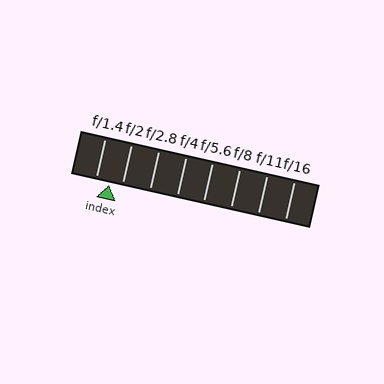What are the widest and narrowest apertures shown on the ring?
The widest aperture shown is f/1.4 and the narrowest is f/16.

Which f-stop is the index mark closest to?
The index mark is closest to f/2.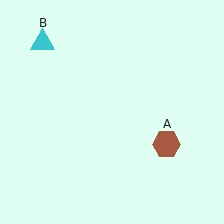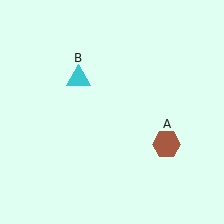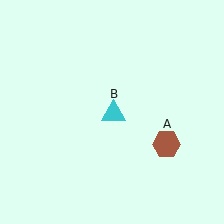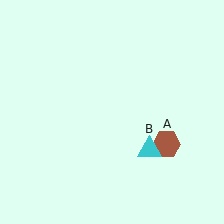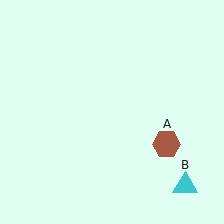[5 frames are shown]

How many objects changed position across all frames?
1 object changed position: cyan triangle (object B).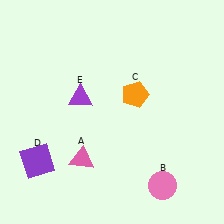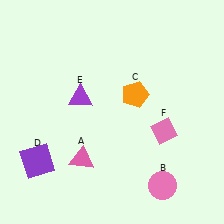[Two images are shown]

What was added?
A pink diamond (F) was added in Image 2.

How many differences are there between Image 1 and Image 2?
There is 1 difference between the two images.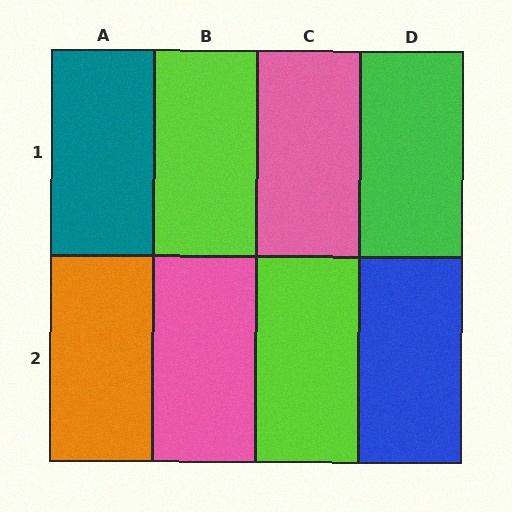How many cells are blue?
1 cell is blue.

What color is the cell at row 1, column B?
Lime.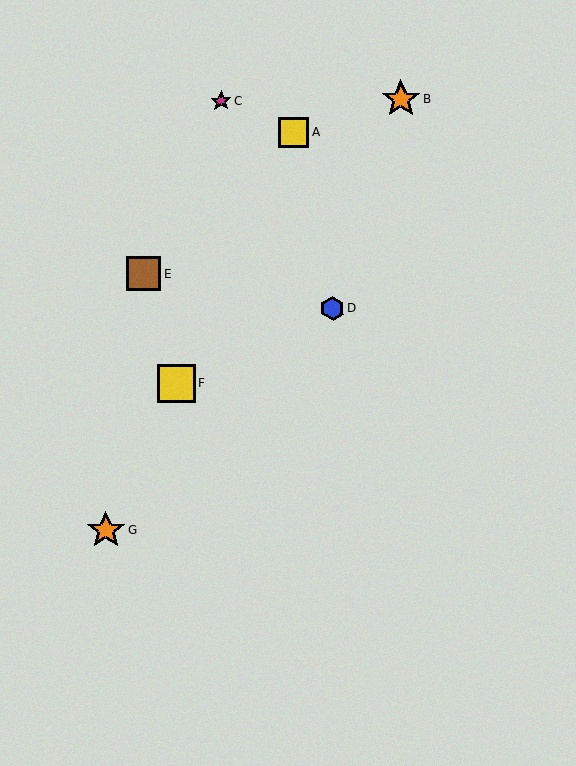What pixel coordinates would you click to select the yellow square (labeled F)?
Click at (176, 383) to select the yellow square F.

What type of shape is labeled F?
Shape F is a yellow square.